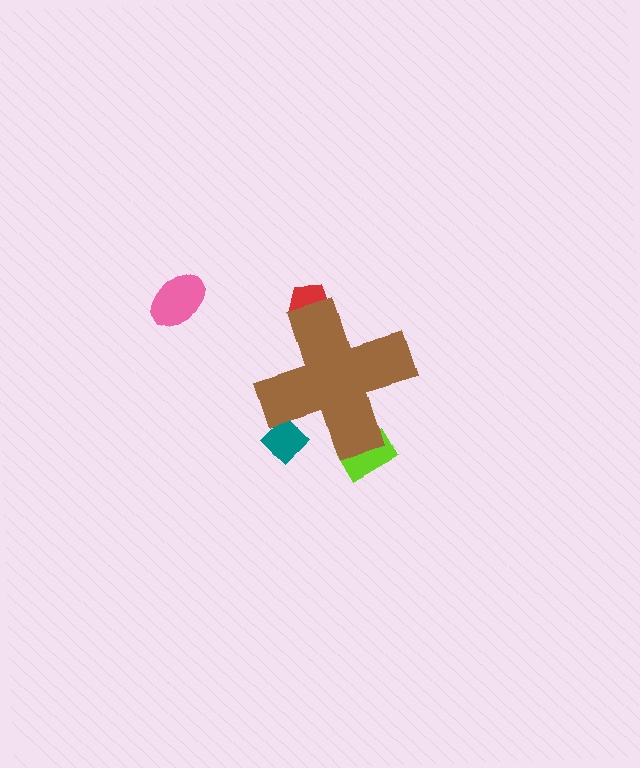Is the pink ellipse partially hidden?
No, the pink ellipse is fully visible.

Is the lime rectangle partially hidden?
Yes, the lime rectangle is partially hidden behind the brown cross.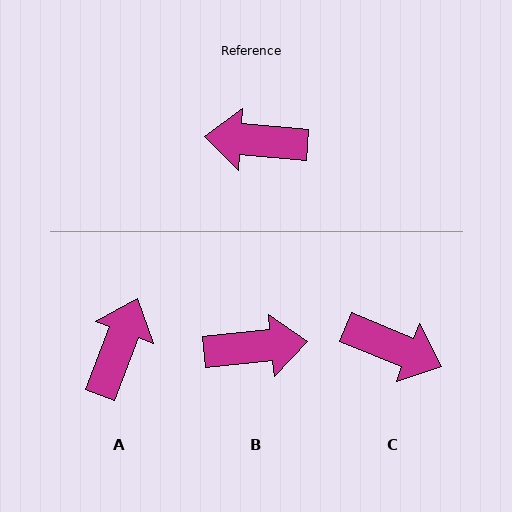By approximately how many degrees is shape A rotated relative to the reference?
Approximately 106 degrees clockwise.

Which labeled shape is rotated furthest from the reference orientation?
B, about 170 degrees away.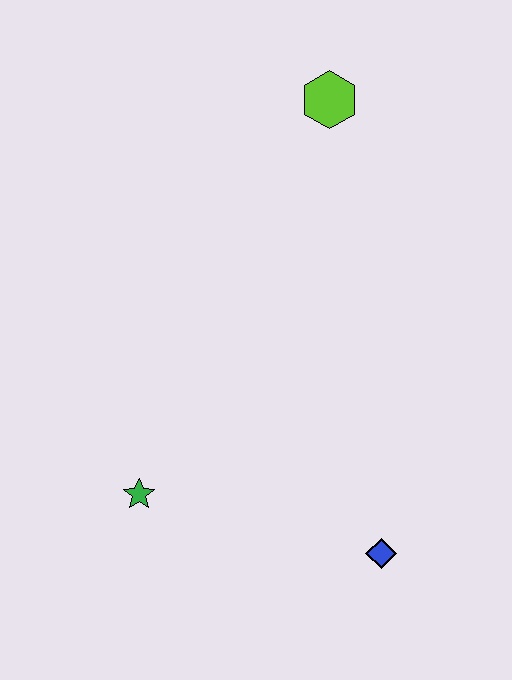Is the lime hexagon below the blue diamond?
No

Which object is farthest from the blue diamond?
The lime hexagon is farthest from the blue diamond.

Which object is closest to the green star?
The blue diamond is closest to the green star.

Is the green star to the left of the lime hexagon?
Yes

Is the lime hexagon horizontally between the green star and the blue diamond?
Yes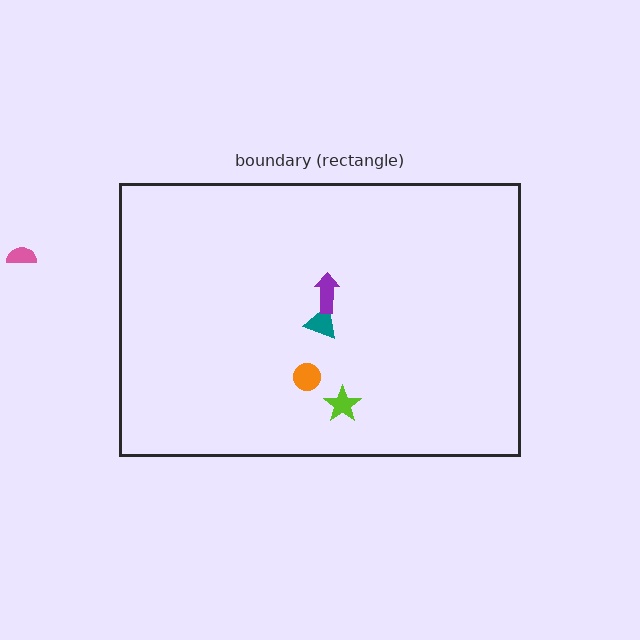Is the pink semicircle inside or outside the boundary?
Outside.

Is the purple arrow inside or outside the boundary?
Inside.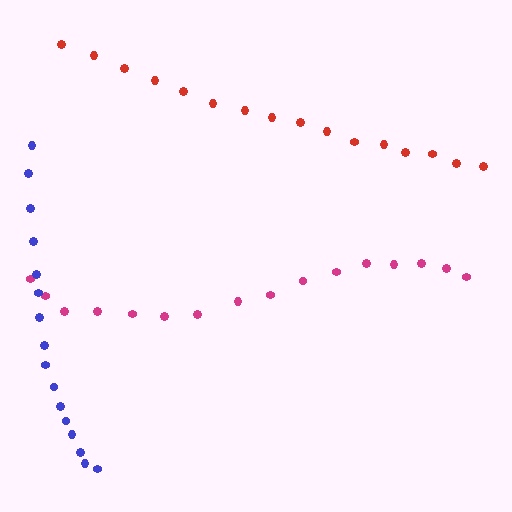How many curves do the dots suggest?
There are 3 distinct paths.